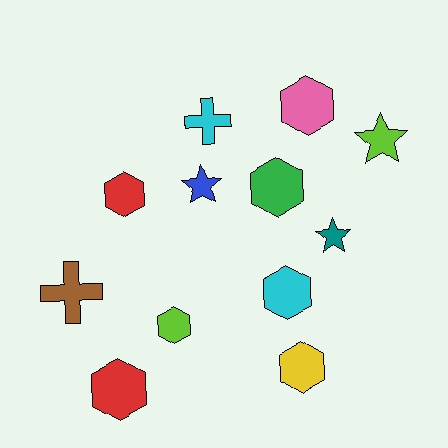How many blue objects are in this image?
There is 1 blue object.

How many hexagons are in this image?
There are 7 hexagons.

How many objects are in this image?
There are 12 objects.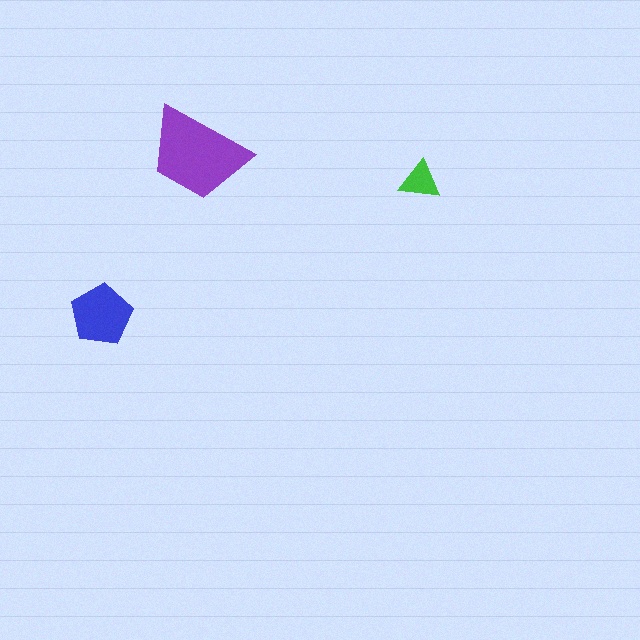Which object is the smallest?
The green triangle.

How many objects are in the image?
There are 3 objects in the image.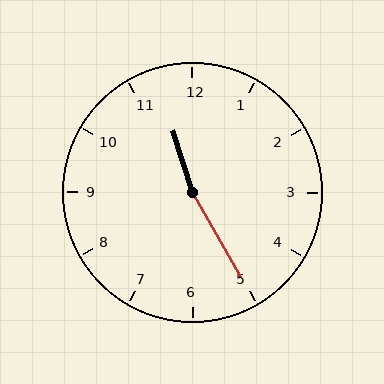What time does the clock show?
11:25.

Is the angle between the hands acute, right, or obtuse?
It is obtuse.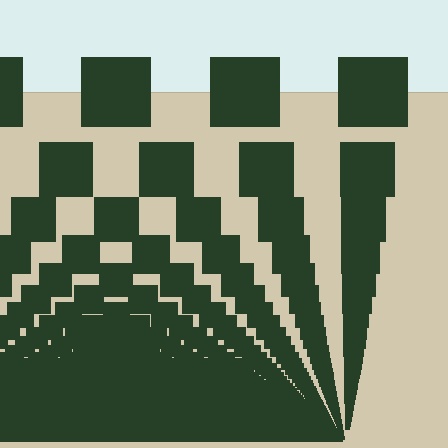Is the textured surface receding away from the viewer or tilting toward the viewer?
The surface appears to tilt toward the viewer. Texture elements get larger and sparser toward the top.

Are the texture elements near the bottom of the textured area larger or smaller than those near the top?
Smaller. The gradient is inverted — elements near the bottom are smaller and denser.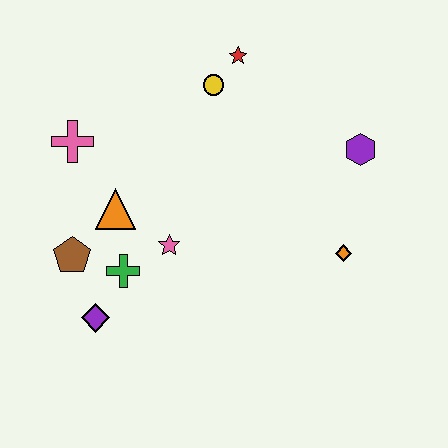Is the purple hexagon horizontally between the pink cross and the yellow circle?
No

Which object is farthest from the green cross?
The purple hexagon is farthest from the green cross.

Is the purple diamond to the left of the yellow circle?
Yes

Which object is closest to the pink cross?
The orange triangle is closest to the pink cross.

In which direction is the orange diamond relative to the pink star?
The orange diamond is to the right of the pink star.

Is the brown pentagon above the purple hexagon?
No